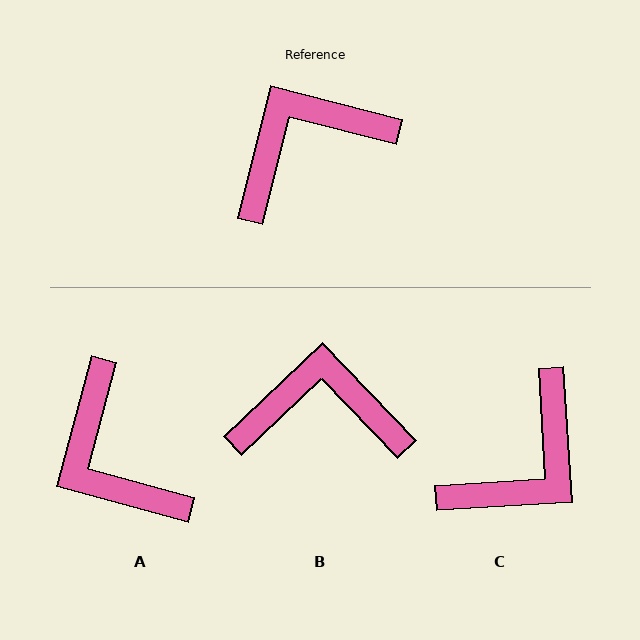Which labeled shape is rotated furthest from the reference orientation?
C, about 162 degrees away.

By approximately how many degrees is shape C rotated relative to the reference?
Approximately 162 degrees clockwise.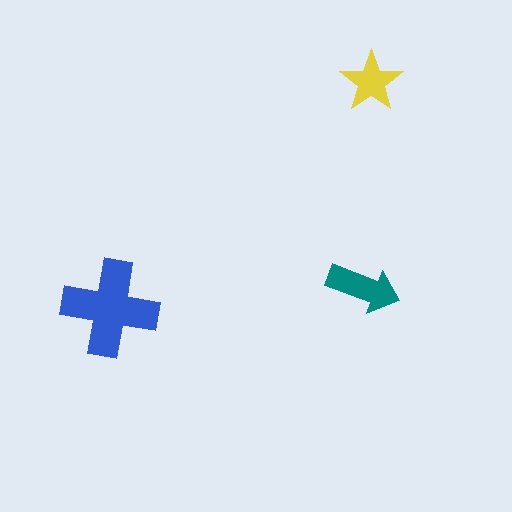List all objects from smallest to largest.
The yellow star, the teal arrow, the blue cross.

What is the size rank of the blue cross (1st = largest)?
1st.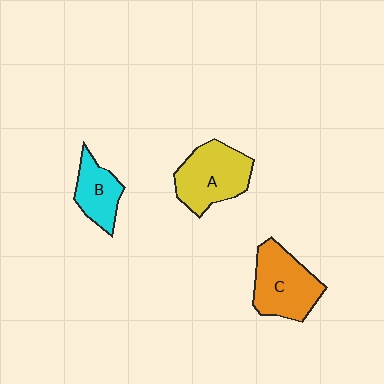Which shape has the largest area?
Shape C (orange).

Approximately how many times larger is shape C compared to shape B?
Approximately 1.6 times.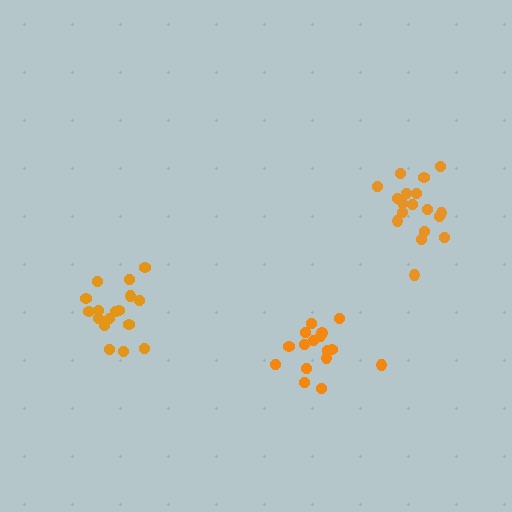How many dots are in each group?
Group 1: 16 dots, Group 2: 18 dots, Group 3: 17 dots (51 total).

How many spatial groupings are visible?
There are 3 spatial groupings.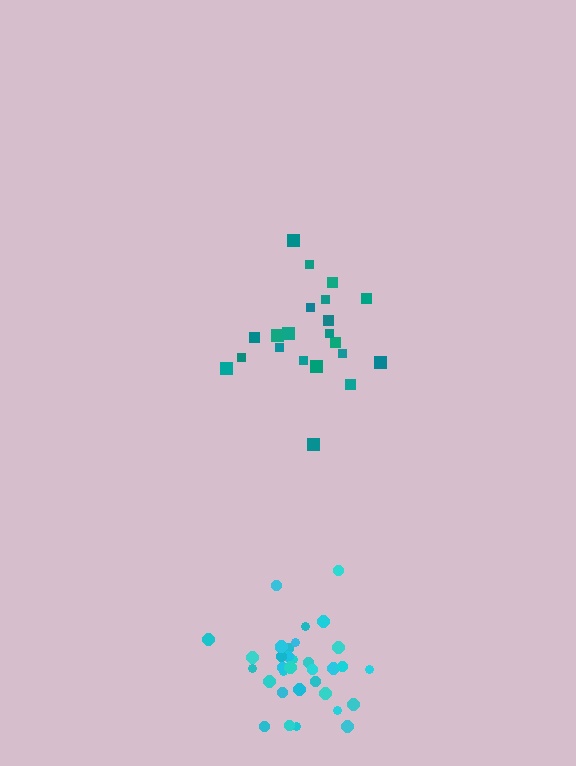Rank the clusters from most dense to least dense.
cyan, teal.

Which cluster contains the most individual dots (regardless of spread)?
Cyan (34).